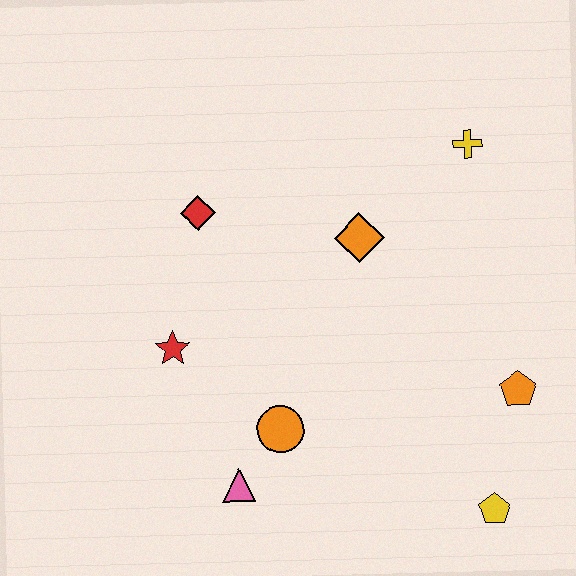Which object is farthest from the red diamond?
The yellow pentagon is farthest from the red diamond.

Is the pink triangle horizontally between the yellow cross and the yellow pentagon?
No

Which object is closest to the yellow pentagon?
The orange pentagon is closest to the yellow pentagon.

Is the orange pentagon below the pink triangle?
No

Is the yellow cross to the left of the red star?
No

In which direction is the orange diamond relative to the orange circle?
The orange diamond is above the orange circle.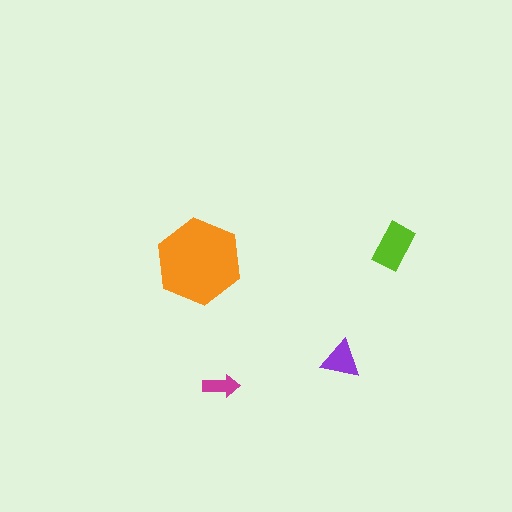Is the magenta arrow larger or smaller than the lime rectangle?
Smaller.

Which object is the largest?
The orange hexagon.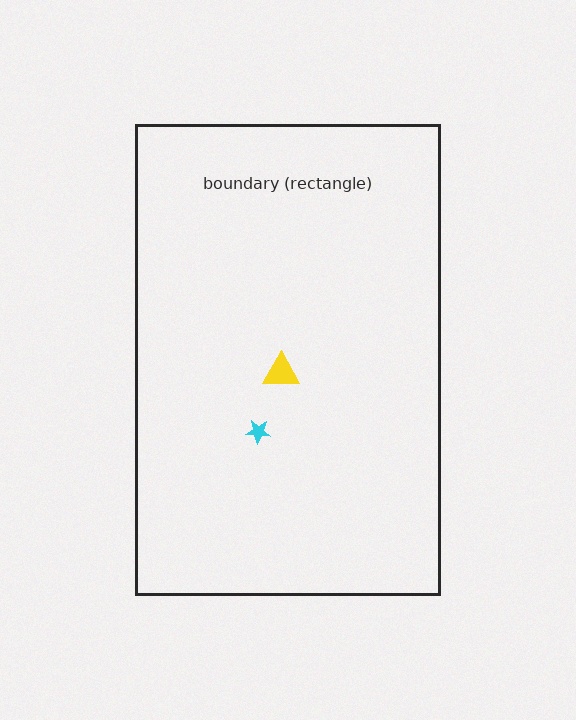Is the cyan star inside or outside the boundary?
Inside.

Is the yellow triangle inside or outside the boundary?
Inside.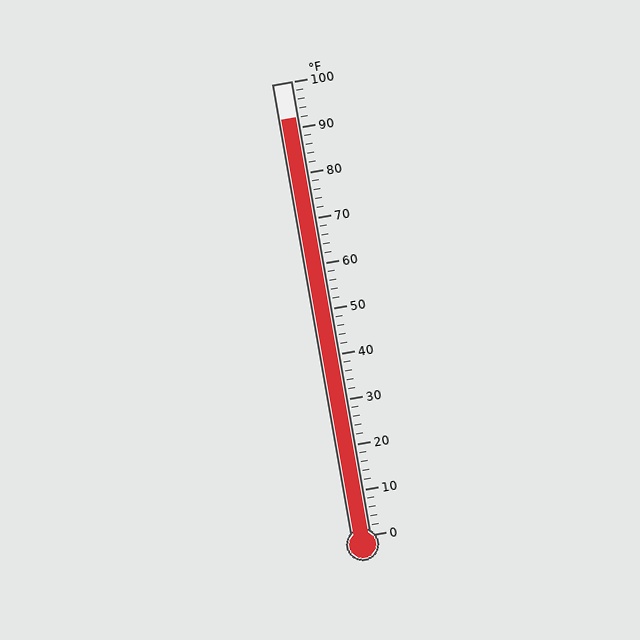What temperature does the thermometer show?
The thermometer shows approximately 92°F.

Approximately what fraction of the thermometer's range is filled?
The thermometer is filled to approximately 90% of its range.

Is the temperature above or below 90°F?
The temperature is above 90°F.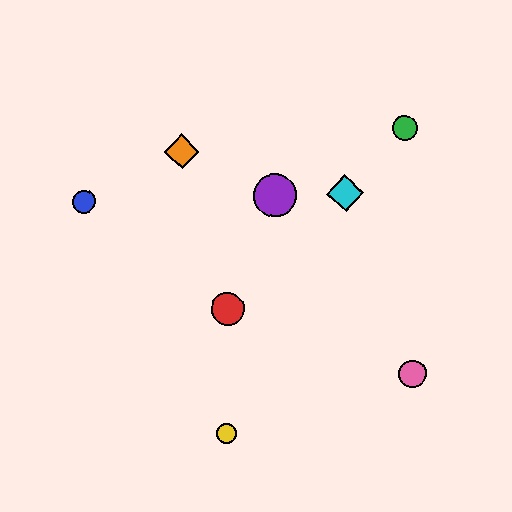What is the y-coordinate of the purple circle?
The purple circle is at y≈195.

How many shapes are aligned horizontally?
3 shapes (the blue circle, the purple circle, the cyan diamond) are aligned horizontally.